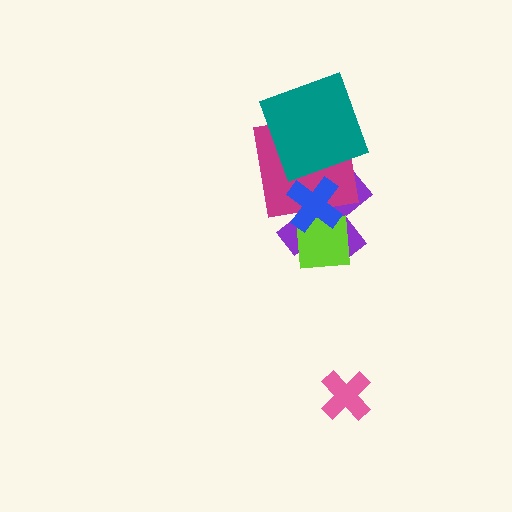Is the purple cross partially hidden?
Yes, it is partially covered by another shape.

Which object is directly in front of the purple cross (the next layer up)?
The magenta square is directly in front of the purple cross.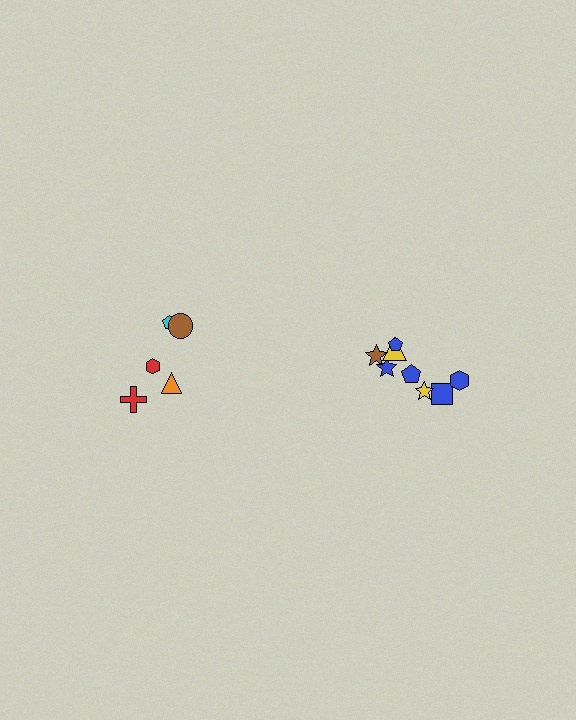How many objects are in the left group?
There are 5 objects.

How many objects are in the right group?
There are 8 objects.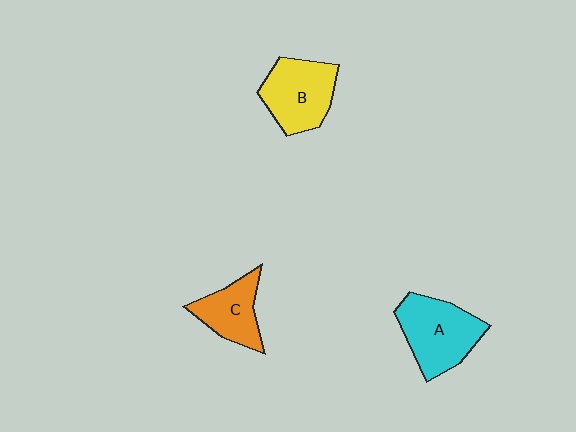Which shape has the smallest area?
Shape C (orange).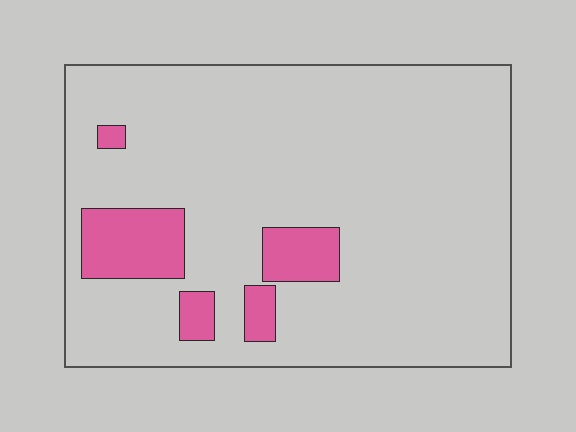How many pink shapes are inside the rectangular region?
5.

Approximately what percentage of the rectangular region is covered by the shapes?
Approximately 10%.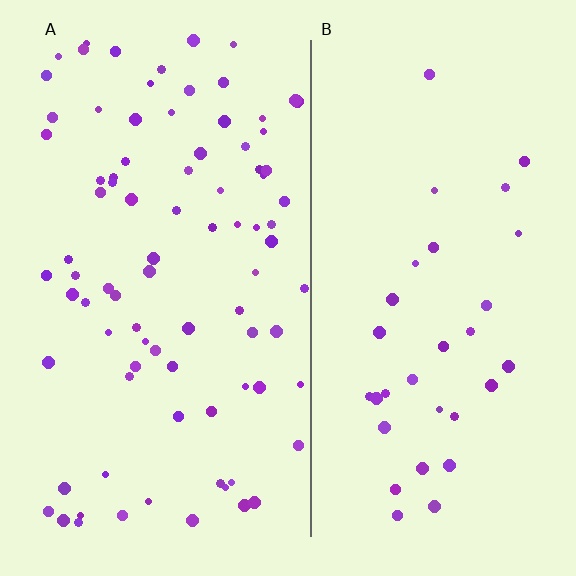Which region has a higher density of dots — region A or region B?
A (the left).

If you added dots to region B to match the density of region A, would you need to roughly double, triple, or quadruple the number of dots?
Approximately triple.